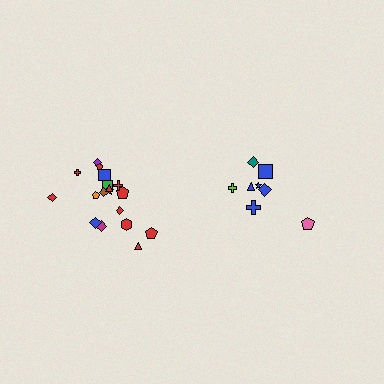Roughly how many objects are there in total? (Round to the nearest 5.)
Roughly 25 objects in total.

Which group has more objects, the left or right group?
The left group.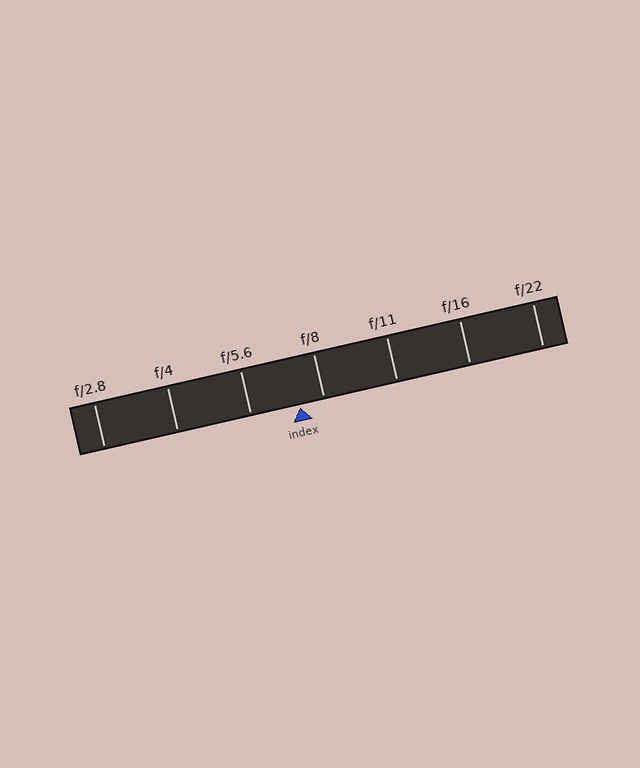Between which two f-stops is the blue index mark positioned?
The index mark is between f/5.6 and f/8.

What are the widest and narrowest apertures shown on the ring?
The widest aperture shown is f/2.8 and the narrowest is f/22.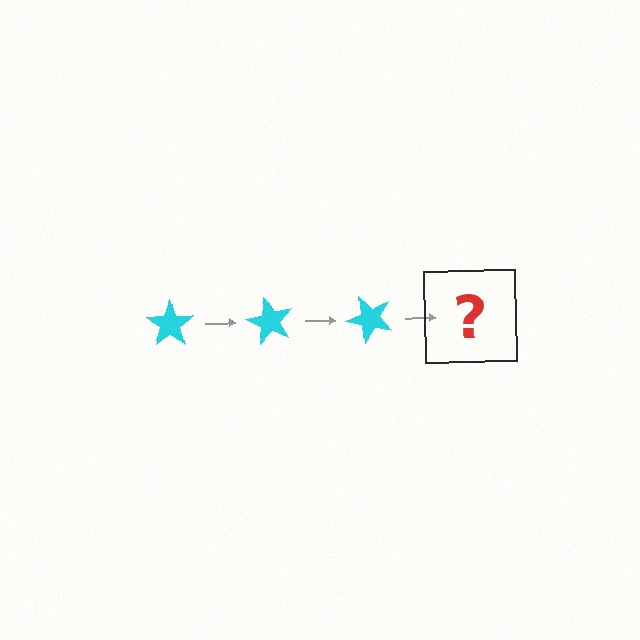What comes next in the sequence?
The next element should be a cyan star rotated 180 degrees.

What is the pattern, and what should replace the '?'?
The pattern is that the star rotates 60 degrees each step. The '?' should be a cyan star rotated 180 degrees.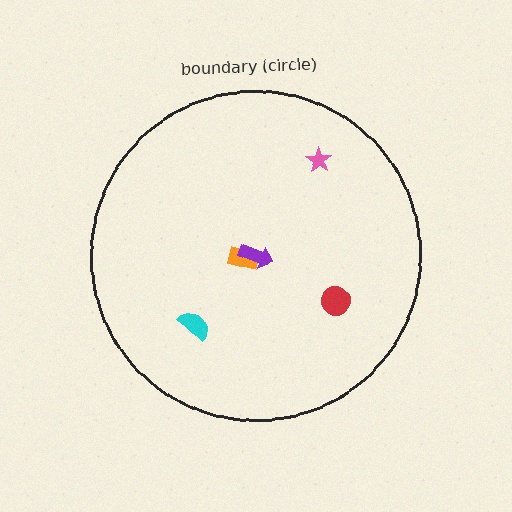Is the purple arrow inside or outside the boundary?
Inside.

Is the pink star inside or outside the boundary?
Inside.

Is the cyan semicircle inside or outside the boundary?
Inside.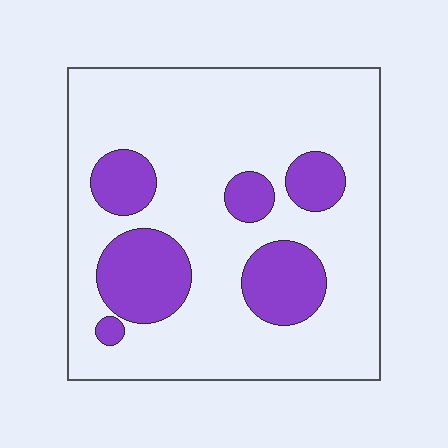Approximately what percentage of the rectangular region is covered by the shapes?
Approximately 25%.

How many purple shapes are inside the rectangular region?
6.